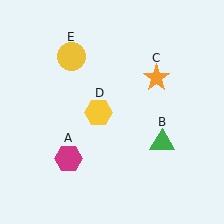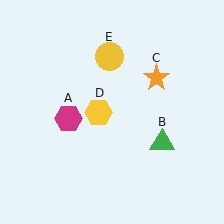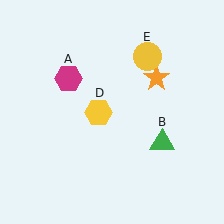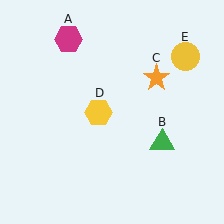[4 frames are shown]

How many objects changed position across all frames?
2 objects changed position: magenta hexagon (object A), yellow circle (object E).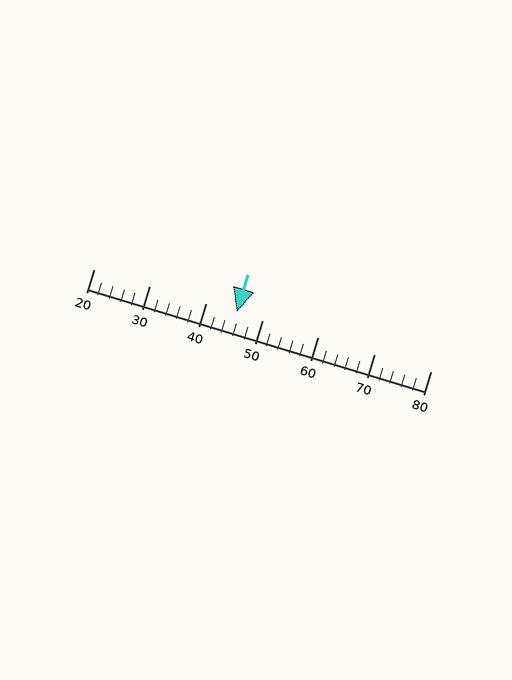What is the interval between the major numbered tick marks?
The major tick marks are spaced 10 units apart.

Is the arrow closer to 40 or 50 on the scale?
The arrow is closer to 50.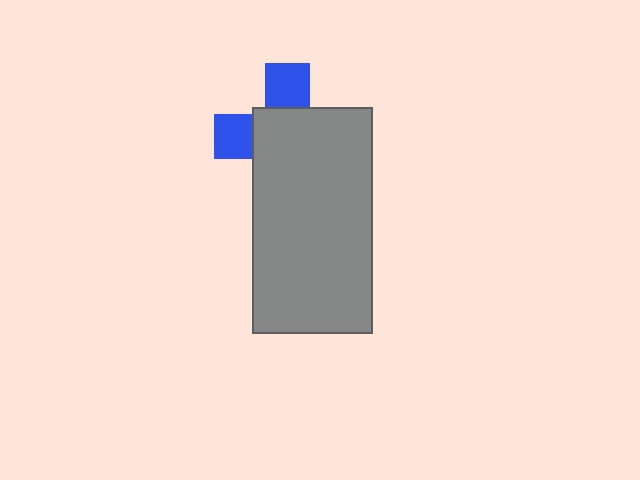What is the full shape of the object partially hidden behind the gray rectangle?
The partially hidden object is a blue cross.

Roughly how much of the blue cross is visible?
A small part of it is visible (roughly 33%).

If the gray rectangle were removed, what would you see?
You would see the complete blue cross.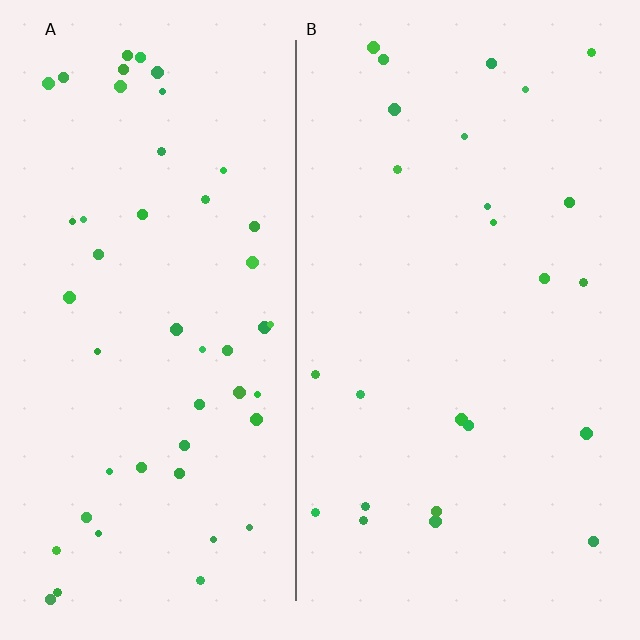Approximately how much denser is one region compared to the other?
Approximately 2.0× — region A over region B.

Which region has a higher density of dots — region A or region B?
A (the left).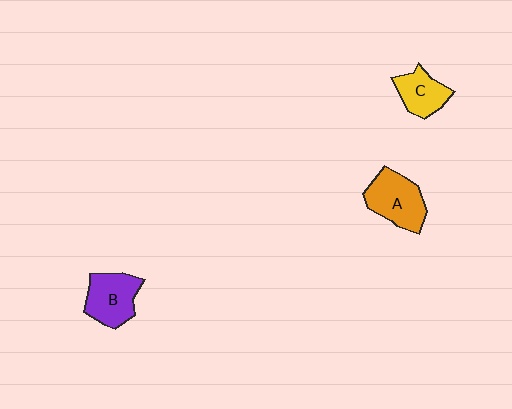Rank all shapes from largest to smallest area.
From largest to smallest: A (orange), B (purple), C (yellow).